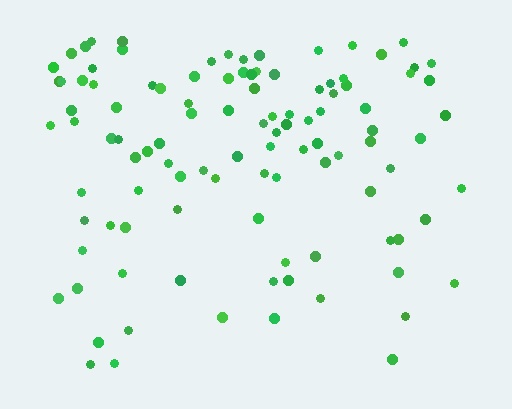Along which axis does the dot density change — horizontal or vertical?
Vertical.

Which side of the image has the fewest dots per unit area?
The bottom.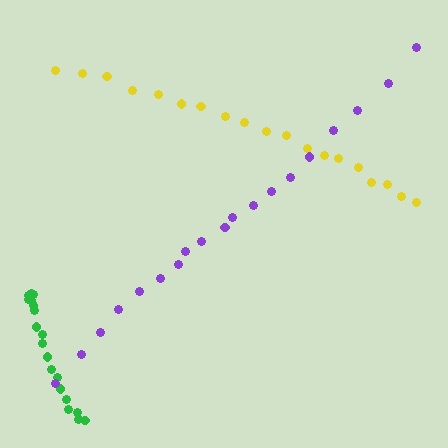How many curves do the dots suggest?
There are 3 distinct paths.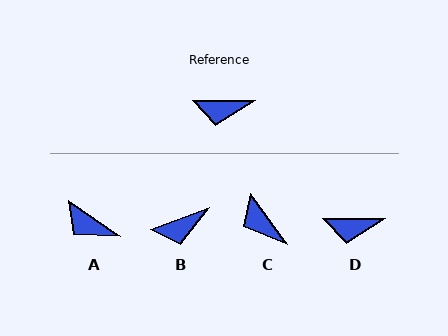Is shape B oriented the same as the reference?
No, it is off by about 20 degrees.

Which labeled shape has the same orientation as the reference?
D.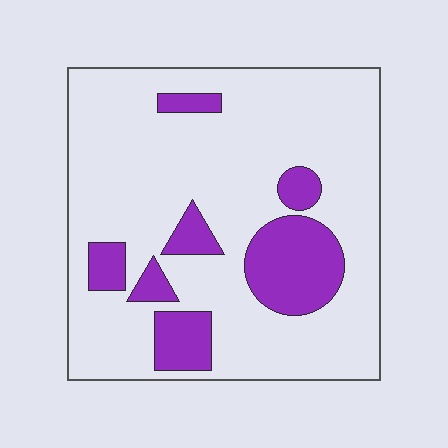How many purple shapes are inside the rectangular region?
7.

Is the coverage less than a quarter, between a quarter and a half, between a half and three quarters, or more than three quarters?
Less than a quarter.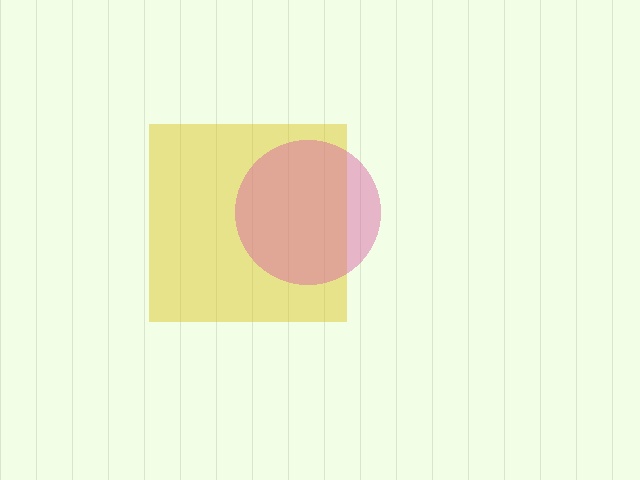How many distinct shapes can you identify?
There are 2 distinct shapes: a yellow square, a pink circle.